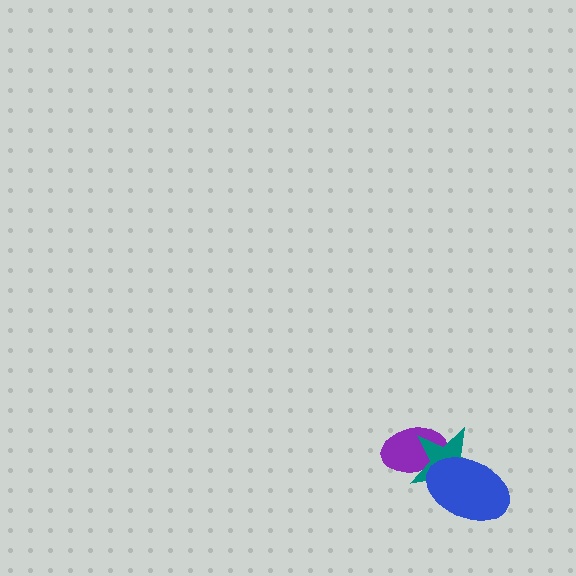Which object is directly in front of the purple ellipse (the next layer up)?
The teal star is directly in front of the purple ellipse.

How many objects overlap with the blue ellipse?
2 objects overlap with the blue ellipse.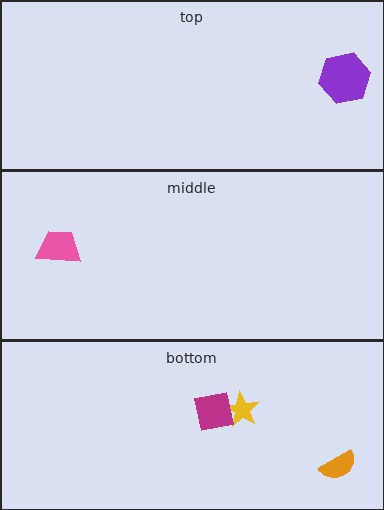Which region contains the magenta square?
The bottom region.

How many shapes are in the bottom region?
3.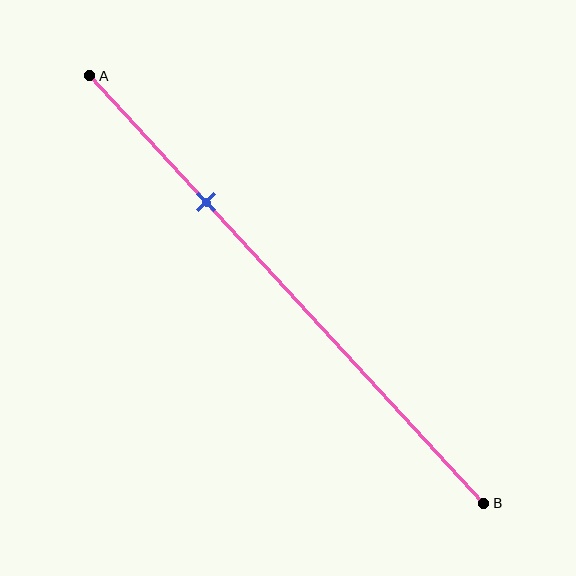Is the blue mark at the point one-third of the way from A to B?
No, the mark is at about 30% from A, not at the 33% one-third point.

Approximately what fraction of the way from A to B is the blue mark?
The blue mark is approximately 30% of the way from A to B.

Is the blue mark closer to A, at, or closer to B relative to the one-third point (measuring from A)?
The blue mark is closer to point A than the one-third point of segment AB.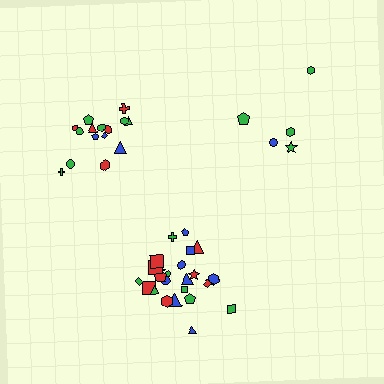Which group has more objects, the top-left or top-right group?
The top-left group.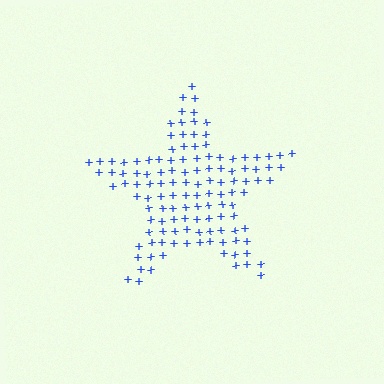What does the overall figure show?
The overall figure shows a star.